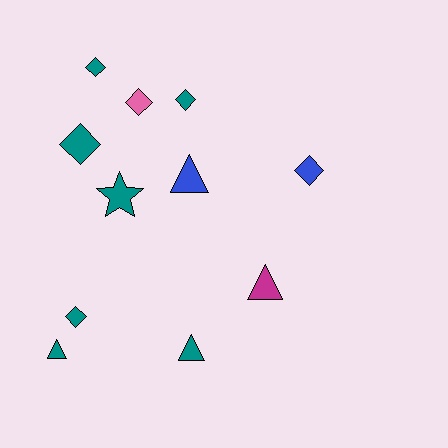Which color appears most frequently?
Teal, with 7 objects.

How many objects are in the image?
There are 11 objects.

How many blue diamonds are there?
There is 1 blue diamond.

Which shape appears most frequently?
Diamond, with 6 objects.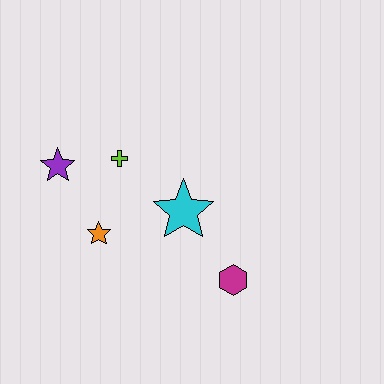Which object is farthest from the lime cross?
The magenta hexagon is farthest from the lime cross.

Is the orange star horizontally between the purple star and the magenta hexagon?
Yes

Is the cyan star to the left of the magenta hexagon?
Yes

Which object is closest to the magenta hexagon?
The cyan star is closest to the magenta hexagon.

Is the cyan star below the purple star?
Yes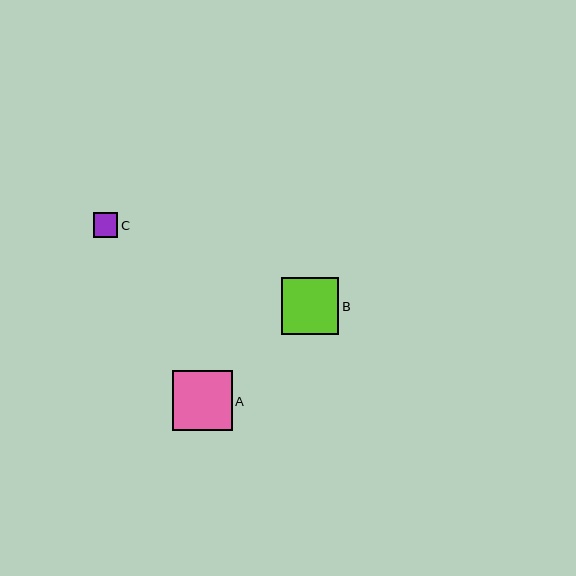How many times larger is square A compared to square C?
Square A is approximately 2.4 times the size of square C.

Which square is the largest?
Square A is the largest with a size of approximately 60 pixels.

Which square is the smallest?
Square C is the smallest with a size of approximately 25 pixels.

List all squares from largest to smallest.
From largest to smallest: A, B, C.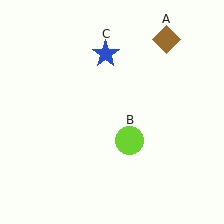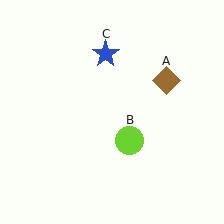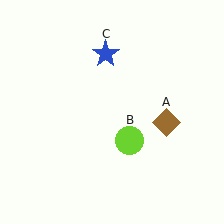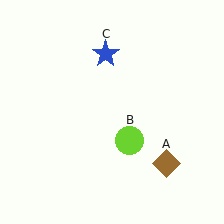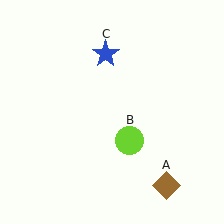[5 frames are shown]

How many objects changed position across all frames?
1 object changed position: brown diamond (object A).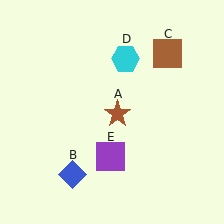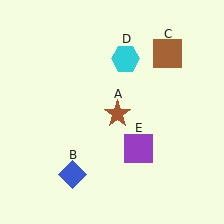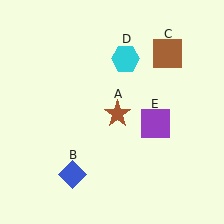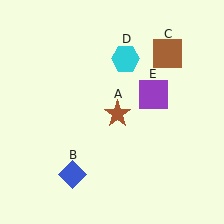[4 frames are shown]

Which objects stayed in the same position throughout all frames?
Brown star (object A) and blue diamond (object B) and brown square (object C) and cyan hexagon (object D) remained stationary.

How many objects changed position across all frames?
1 object changed position: purple square (object E).